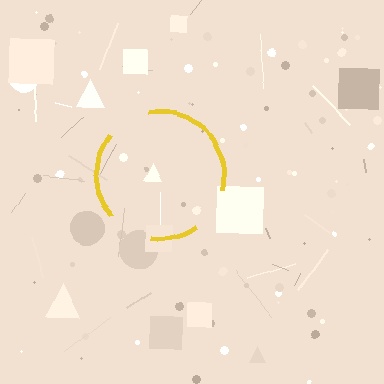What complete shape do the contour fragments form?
The contour fragments form a circle.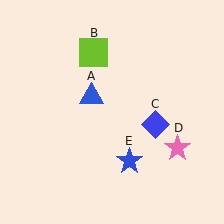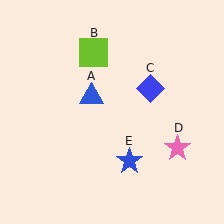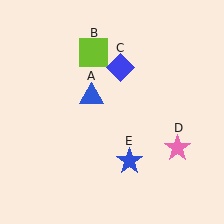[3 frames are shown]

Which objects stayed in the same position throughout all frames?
Blue triangle (object A) and lime square (object B) and pink star (object D) and blue star (object E) remained stationary.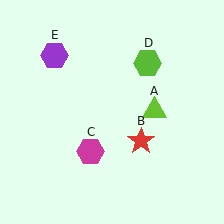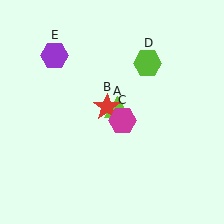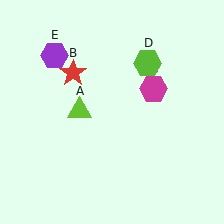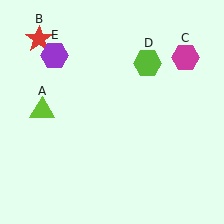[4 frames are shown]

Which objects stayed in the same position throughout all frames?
Lime hexagon (object D) and purple hexagon (object E) remained stationary.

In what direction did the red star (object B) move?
The red star (object B) moved up and to the left.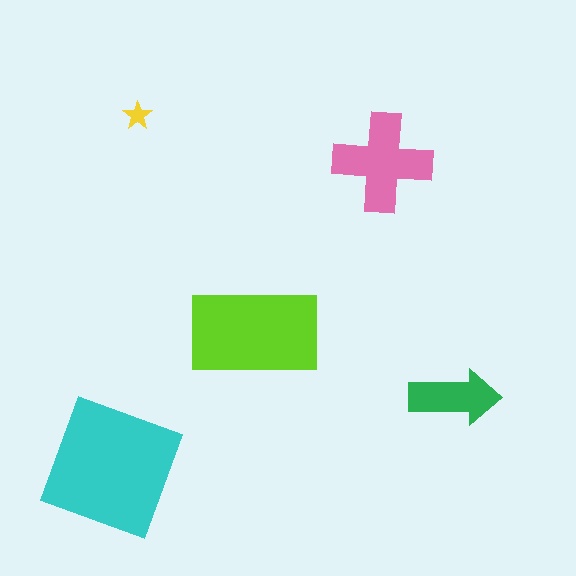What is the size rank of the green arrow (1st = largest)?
4th.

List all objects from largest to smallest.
The cyan square, the lime rectangle, the pink cross, the green arrow, the yellow star.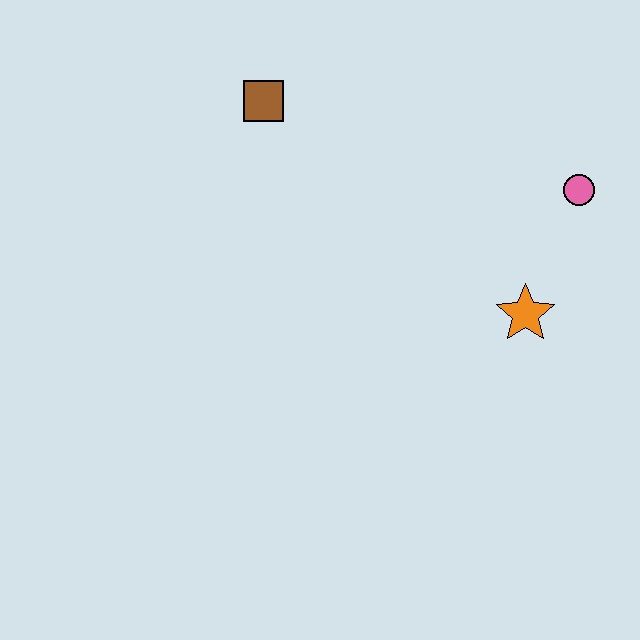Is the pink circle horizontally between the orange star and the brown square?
No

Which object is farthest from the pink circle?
The brown square is farthest from the pink circle.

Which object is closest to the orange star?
The pink circle is closest to the orange star.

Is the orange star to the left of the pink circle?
Yes